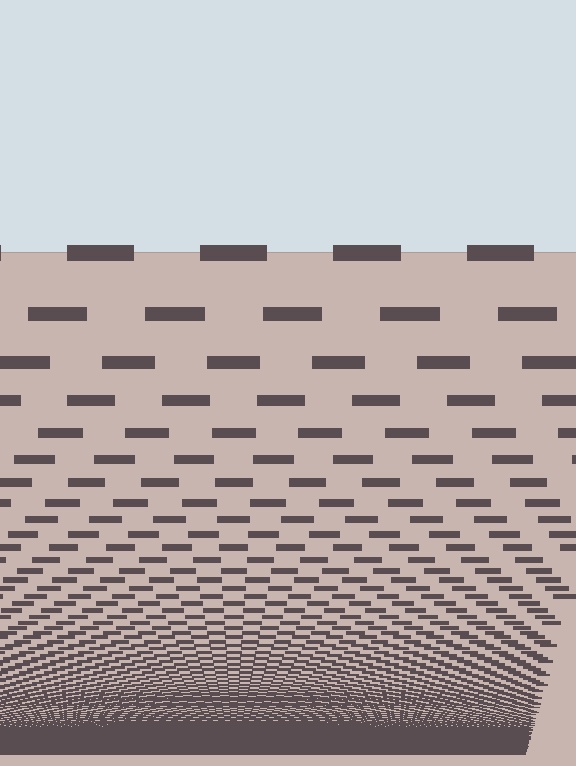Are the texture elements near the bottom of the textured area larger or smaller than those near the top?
Smaller. The gradient is inverted — elements near the bottom are smaller and denser.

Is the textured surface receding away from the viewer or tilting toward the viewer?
The surface appears to tilt toward the viewer. Texture elements get larger and sparser toward the top.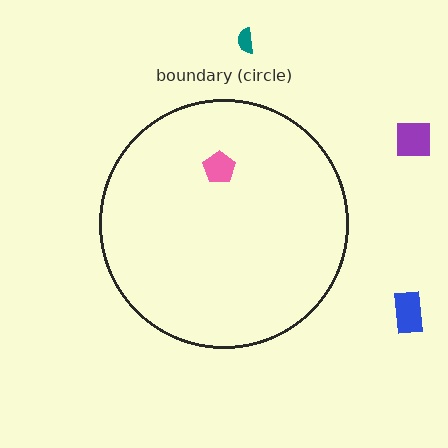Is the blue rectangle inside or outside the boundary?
Outside.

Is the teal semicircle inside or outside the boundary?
Outside.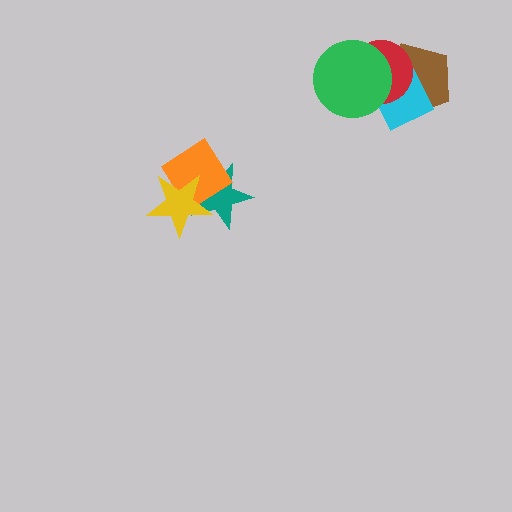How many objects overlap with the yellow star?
2 objects overlap with the yellow star.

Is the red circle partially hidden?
Yes, it is partially covered by another shape.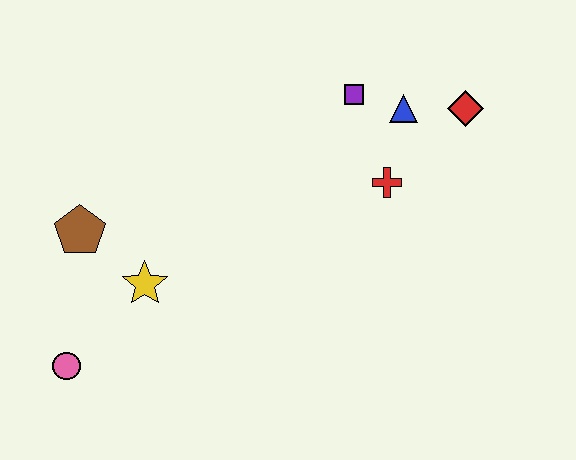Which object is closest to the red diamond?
The blue triangle is closest to the red diamond.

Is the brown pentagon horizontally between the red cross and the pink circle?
Yes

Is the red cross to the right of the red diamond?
No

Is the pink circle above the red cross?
No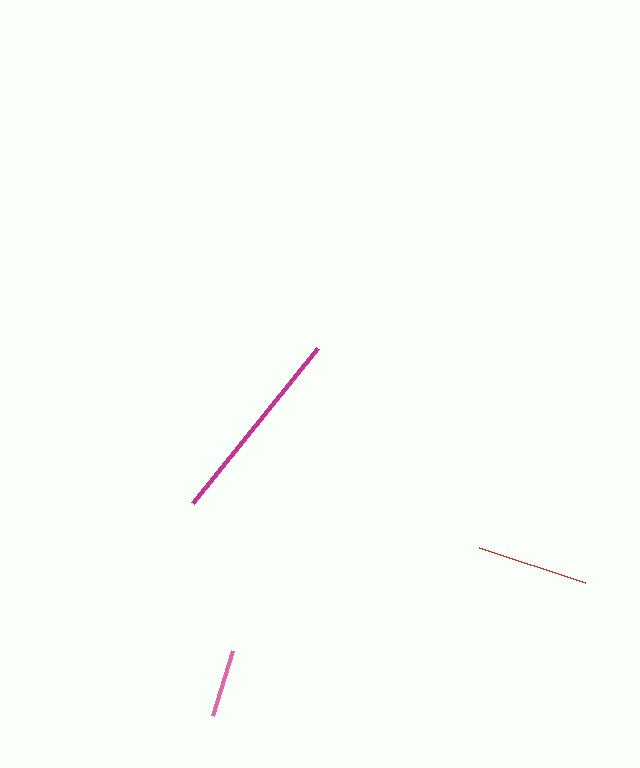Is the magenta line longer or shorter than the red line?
The magenta line is longer than the red line.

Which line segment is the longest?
The magenta line is the longest at approximately 199 pixels.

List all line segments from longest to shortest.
From longest to shortest: magenta, red, pink.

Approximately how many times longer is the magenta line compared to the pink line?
The magenta line is approximately 2.9 times the length of the pink line.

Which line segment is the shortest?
The pink line is the shortest at approximately 68 pixels.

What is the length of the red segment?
The red segment is approximately 112 pixels long.